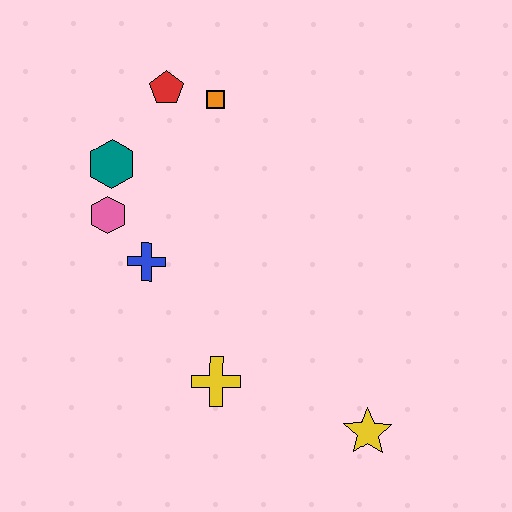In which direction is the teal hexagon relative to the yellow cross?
The teal hexagon is above the yellow cross.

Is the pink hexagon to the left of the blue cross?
Yes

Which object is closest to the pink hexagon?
The teal hexagon is closest to the pink hexagon.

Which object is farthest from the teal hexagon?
The yellow star is farthest from the teal hexagon.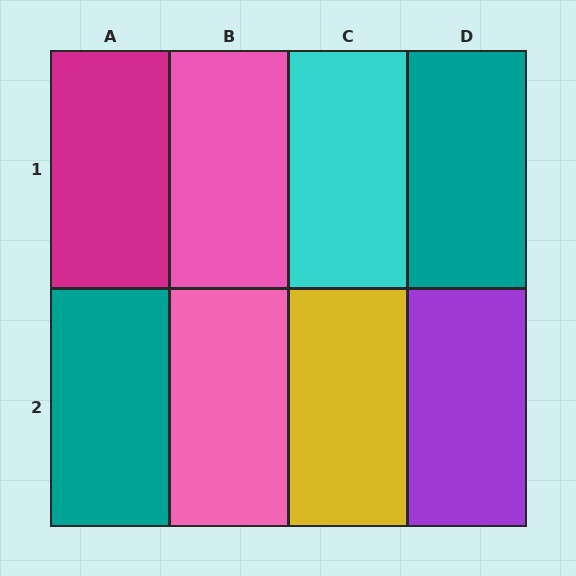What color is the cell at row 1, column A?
Magenta.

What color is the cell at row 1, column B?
Pink.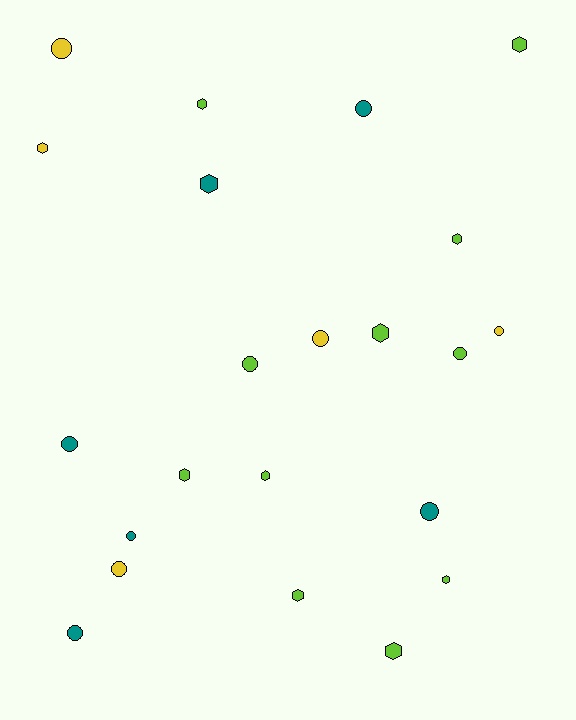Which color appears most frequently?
Lime, with 11 objects.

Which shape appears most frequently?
Hexagon, with 11 objects.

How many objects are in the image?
There are 22 objects.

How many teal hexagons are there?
There is 1 teal hexagon.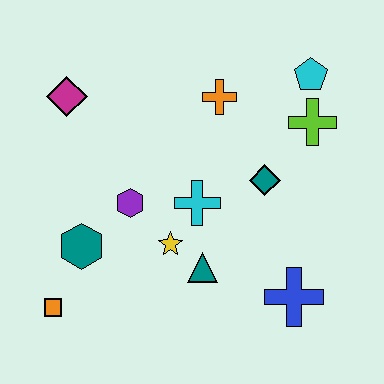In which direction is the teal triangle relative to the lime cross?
The teal triangle is below the lime cross.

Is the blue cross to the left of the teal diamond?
No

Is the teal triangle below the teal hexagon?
Yes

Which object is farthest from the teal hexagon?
The cyan pentagon is farthest from the teal hexagon.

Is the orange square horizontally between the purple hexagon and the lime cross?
No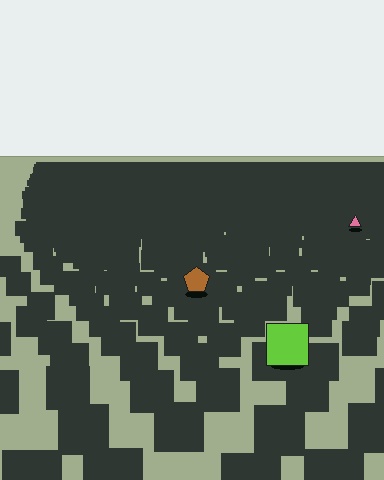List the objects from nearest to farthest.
From nearest to farthest: the lime square, the brown pentagon, the pink triangle.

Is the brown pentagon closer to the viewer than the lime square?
No. The lime square is closer — you can tell from the texture gradient: the ground texture is coarser near it.